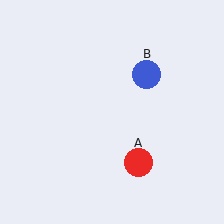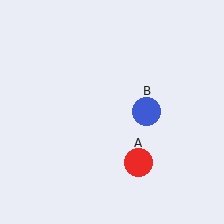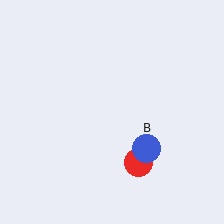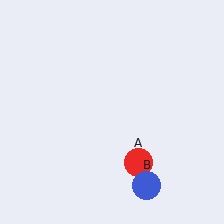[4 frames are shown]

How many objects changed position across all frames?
1 object changed position: blue circle (object B).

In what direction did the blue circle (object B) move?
The blue circle (object B) moved down.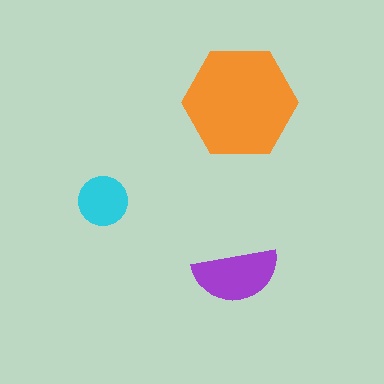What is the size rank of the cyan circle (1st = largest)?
3rd.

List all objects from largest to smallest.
The orange hexagon, the purple semicircle, the cyan circle.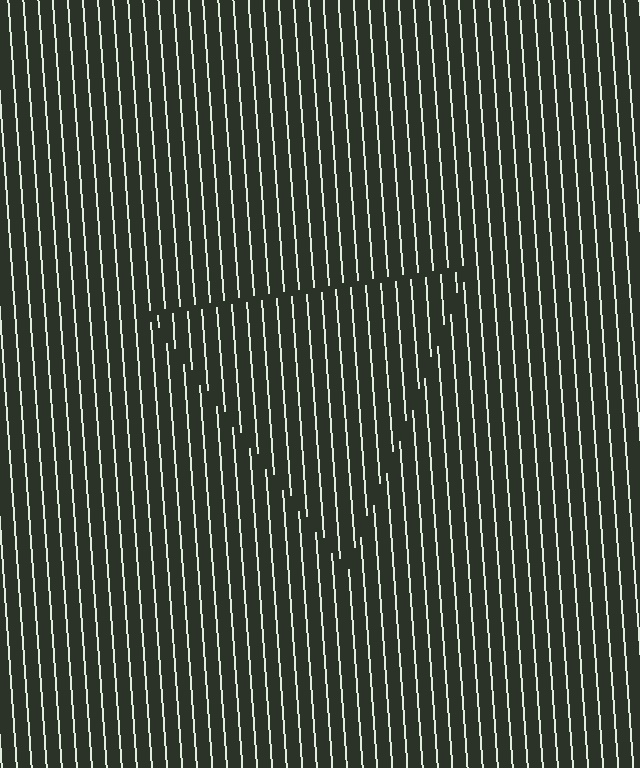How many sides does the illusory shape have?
3 sides — the line-ends trace a triangle.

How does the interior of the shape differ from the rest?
The interior of the shape contains the same grating, shifted by half a period — the contour is defined by the phase discontinuity where line-ends from the inner and outer gratings abut.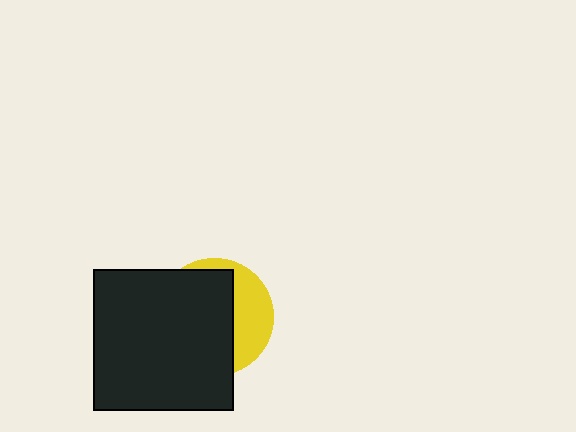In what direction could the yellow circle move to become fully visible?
The yellow circle could move right. That would shift it out from behind the black square entirely.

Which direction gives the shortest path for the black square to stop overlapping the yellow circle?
Moving left gives the shortest separation.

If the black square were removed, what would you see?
You would see the complete yellow circle.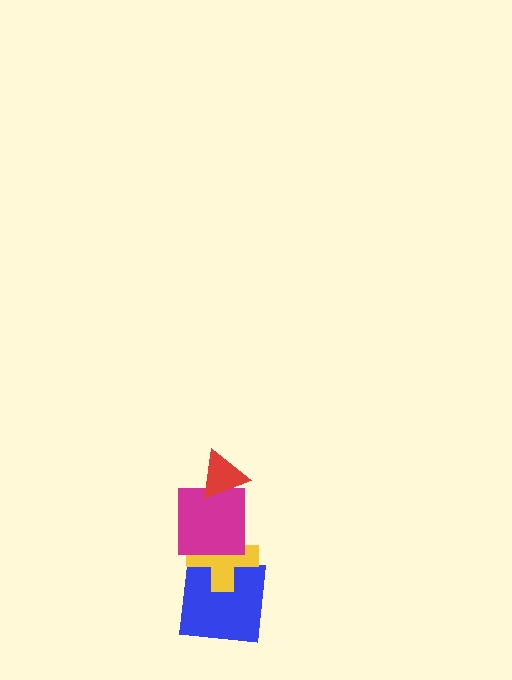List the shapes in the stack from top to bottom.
From top to bottom: the red triangle, the magenta square, the yellow cross, the blue square.